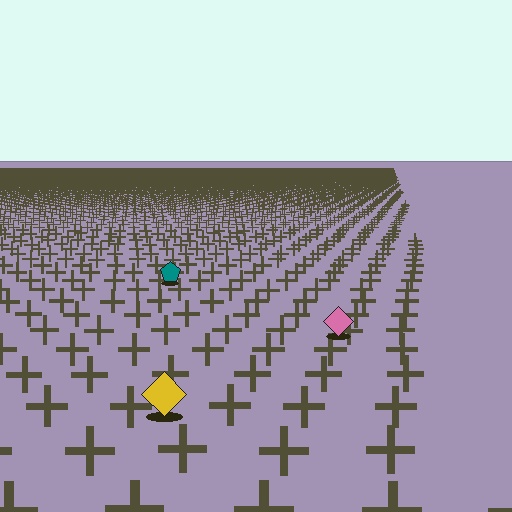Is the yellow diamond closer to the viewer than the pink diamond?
Yes. The yellow diamond is closer — you can tell from the texture gradient: the ground texture is coarser near it.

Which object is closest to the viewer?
The yellow diamond is closest. The texture marks near it are larger and more spread out.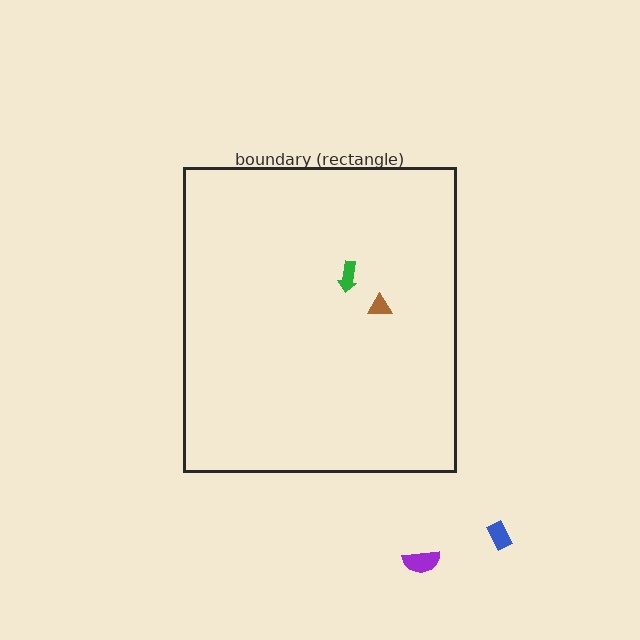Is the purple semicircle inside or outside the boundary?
Outside.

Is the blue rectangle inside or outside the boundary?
Outside.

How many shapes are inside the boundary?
2 inside, 2 outside.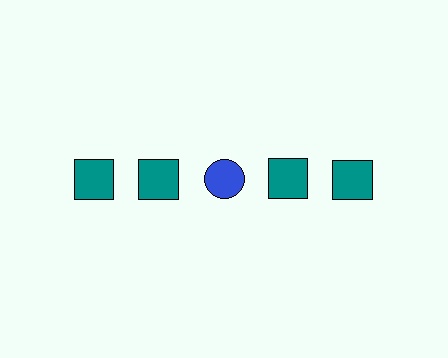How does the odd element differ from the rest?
It differs in both color (blue instead of teal) and shape (circle instead of square).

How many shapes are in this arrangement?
There are 5 shapes arranged in a grid pattern.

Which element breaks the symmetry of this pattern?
The blue circle in the top row, center column breaks the symmetry. All other shapes are teal squares.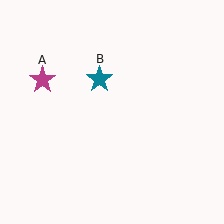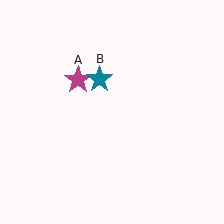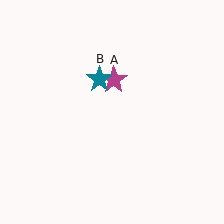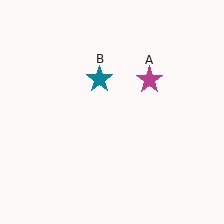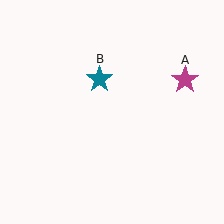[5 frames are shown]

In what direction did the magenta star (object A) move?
The magenta star (object A) moved right.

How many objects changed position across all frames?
1 object changed position: magenta star (object A).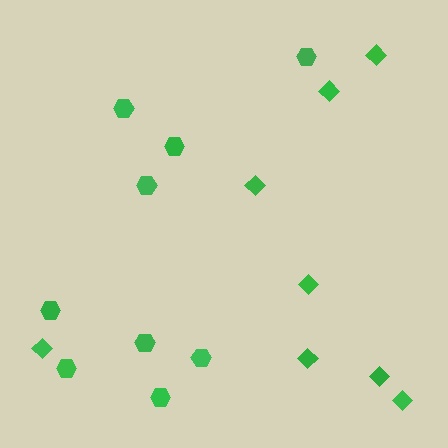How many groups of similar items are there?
There are 2 groups: one group of hexagons (9) and one group of diamonds (8).